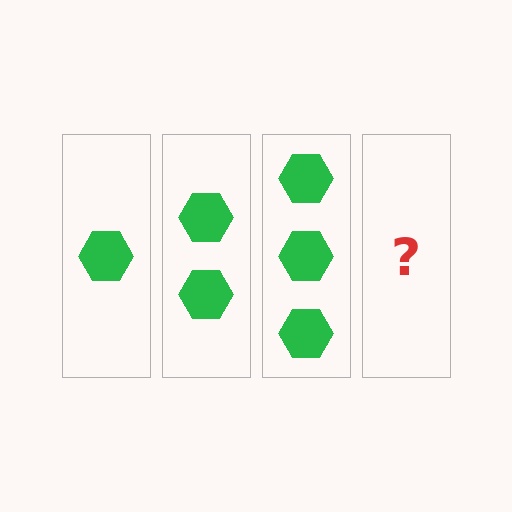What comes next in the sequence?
The next element should be 4 hexagons.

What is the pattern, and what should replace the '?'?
The pattern is that each step adds one more hexagon. The '?' should be 4 hexagons.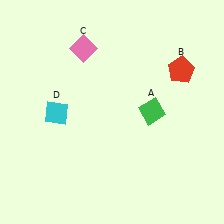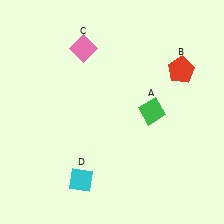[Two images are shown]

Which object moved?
The cyan diamond (D) moved down.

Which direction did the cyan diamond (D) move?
The cyan diamond (D) moved down.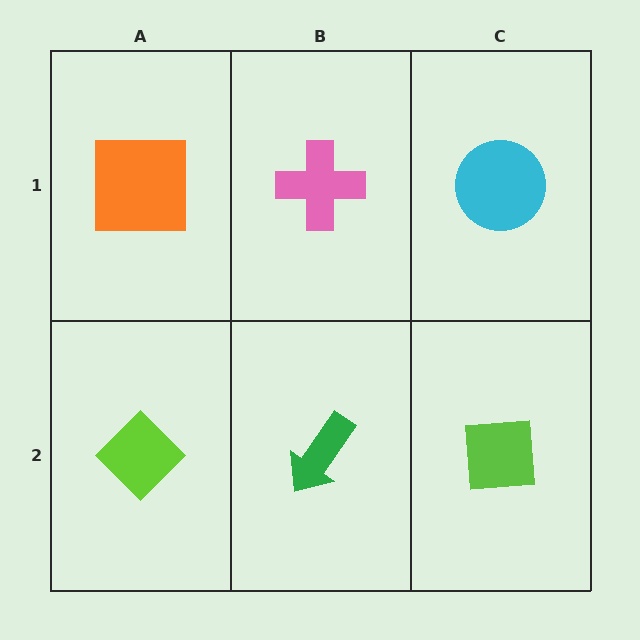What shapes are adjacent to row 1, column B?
A green arrow (row 2, column B), an orange square (row 1, column A), a cyan circle (row 1, column C).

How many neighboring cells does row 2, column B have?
3.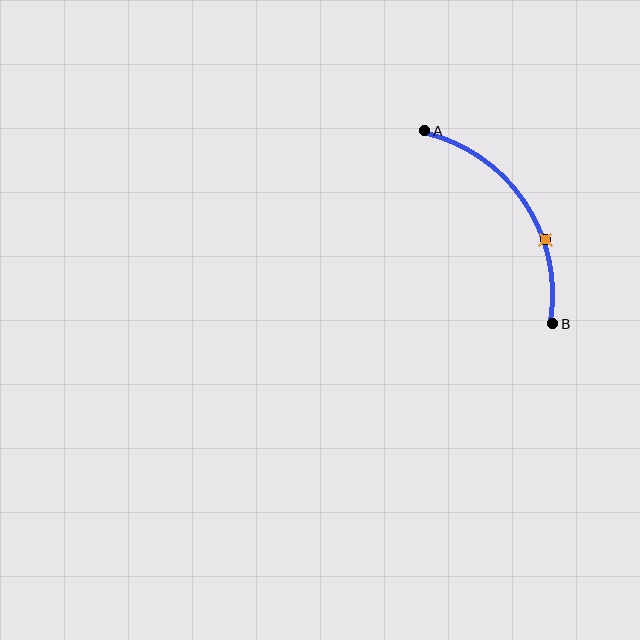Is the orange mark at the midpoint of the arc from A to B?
No. The orange mark lies on the arc but is closer to endpoint B. The arc midpoint would be at the point on the curve equidistant along the arc from both A and B.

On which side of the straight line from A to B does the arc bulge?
The arc bulges to the right of the straight line connecting A and B.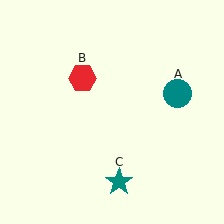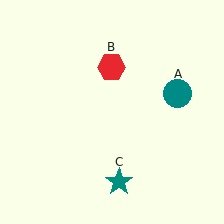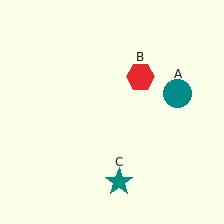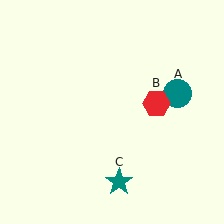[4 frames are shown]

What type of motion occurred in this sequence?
The red hexagon (object B) rotated clockwise around the center of the scene.